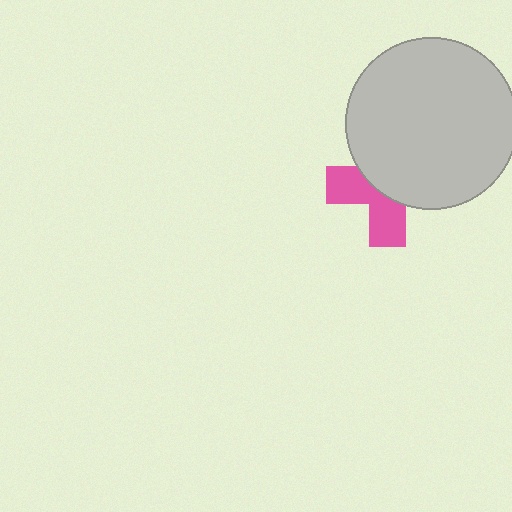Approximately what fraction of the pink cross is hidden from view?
Roughly 57% of the pink cross is hidden behind the light gray circle.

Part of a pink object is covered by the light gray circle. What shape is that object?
It is a cross.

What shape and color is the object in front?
The object in front is a light gray circle.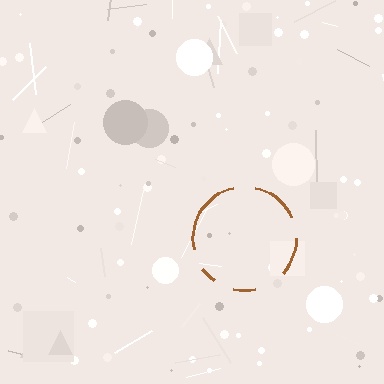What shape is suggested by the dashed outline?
The dashed outline suggests a circle.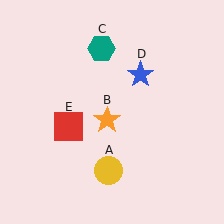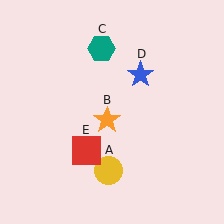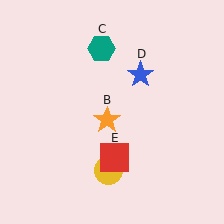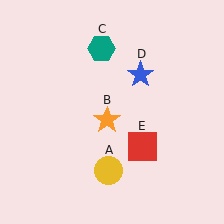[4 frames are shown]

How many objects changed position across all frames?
1 object changed position: red square (object E).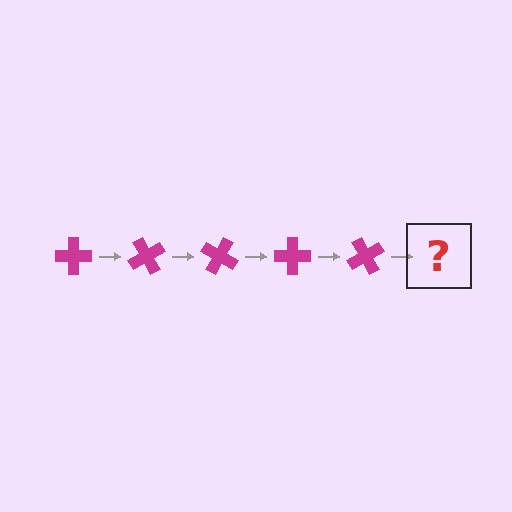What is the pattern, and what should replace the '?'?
The pattern is that the cross rotates 60 degrees each step. The '?' should be a magenta cross rotated 300 degrees.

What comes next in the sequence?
The next element should be a magenta cross rotated 300 degrees.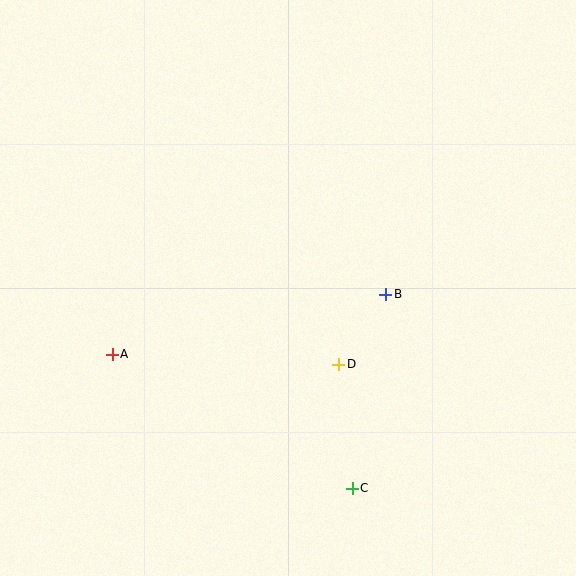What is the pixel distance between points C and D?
The distance between C and D is 125 pixels.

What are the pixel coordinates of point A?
Point A is at (112, 354).